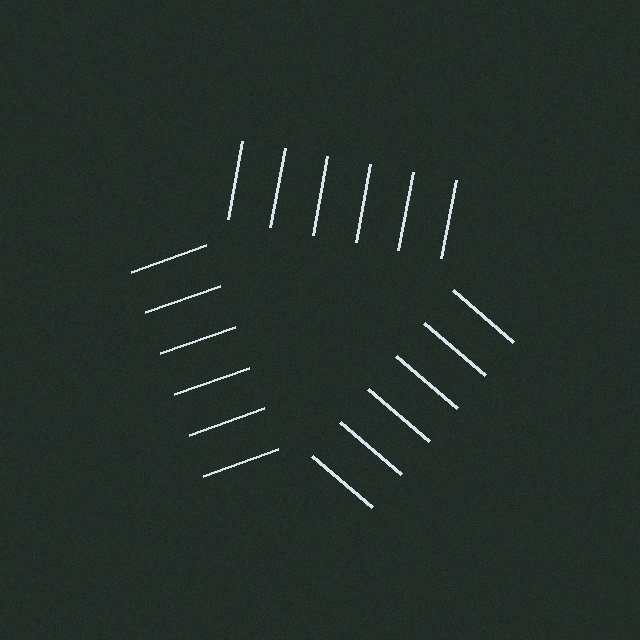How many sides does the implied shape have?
3 sides — the line-ends trace a triangle.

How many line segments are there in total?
18 — 6 along each of the 3 edges.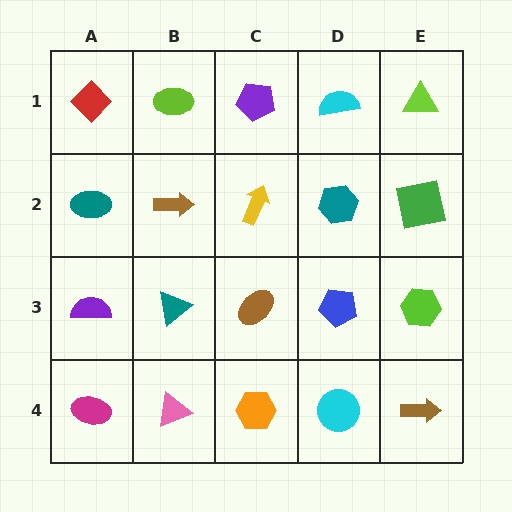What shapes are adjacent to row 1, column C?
A yellow arrow (row 2, column C), a lime ellipse (row 1, column B), a cyan semicircle (row 1, column D).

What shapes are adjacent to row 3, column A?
A teal ellipse (row 2, column A), a magenta ellipse (row 4, column A), a teal triangle (row 3, column B).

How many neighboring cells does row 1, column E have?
2.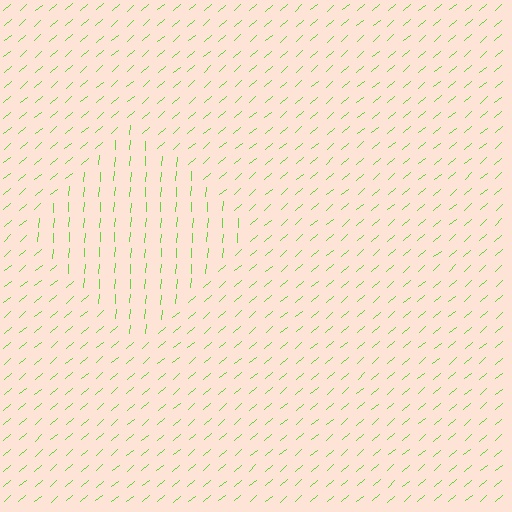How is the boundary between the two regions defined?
The boundary is defined purely by a change in line orientation (approximately 45 degrees difference). All lines are the same color and thickness.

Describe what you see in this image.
The image is filled with small lime line segments. A diamond region in the image has lines oriented differently from the surrounding lines, creating a visible texture boundary.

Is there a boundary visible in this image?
Yes, there is a texture boundary formed by a change in line orientation.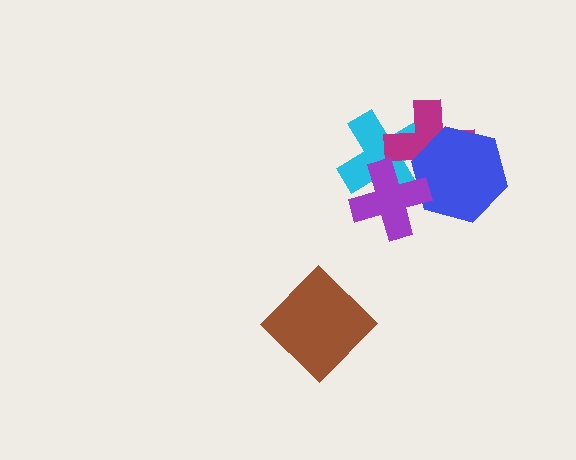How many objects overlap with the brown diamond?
0 objects overlap with the brown diamond.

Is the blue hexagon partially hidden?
Yes, it is partially covered by another shape.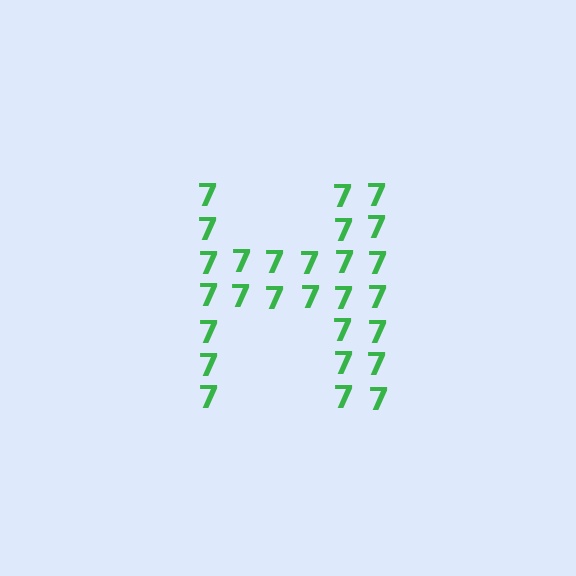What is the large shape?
The large shape is the letter H.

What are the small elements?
The small elements are digit 7's.